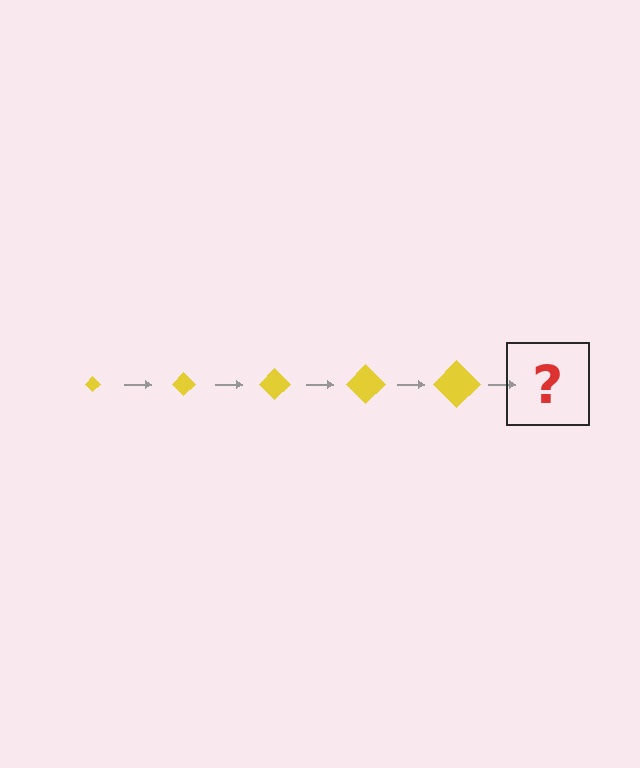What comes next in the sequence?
The next element should be a yellow diamond, larger than the previous one.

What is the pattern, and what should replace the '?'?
The pattern is that the diamond gets progressively larger each step. The '?' should be a yellow diamond, larger than the previous one.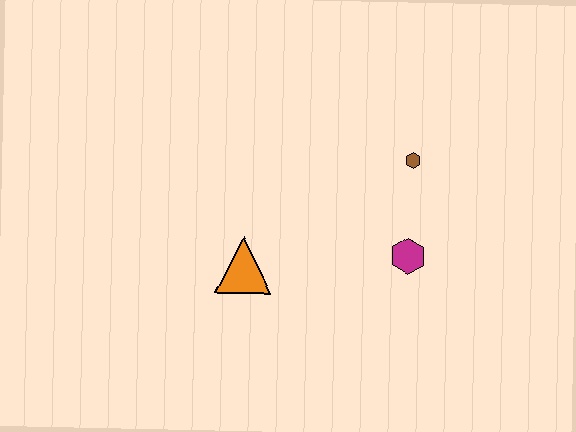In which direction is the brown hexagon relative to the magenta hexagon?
The brown hexagon is above the magenta hexagon.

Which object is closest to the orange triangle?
The magenta hexagon is closest to the orange triangle.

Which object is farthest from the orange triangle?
The brown hexagon is farthest from the orange triangle.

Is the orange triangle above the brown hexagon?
No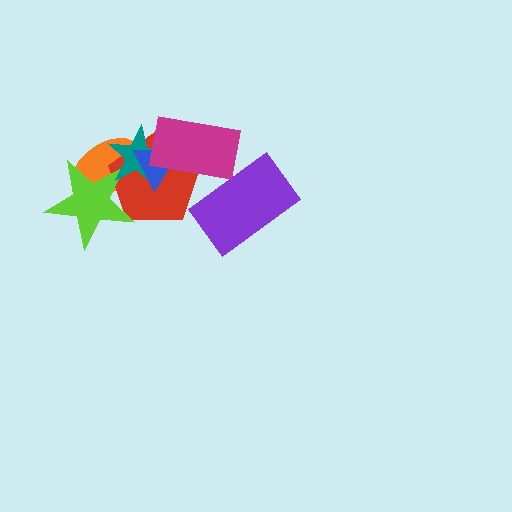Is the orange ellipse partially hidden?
Yes, it is partially covered by another shape.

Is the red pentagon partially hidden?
Yes, it is partially covered by another shape.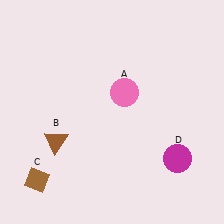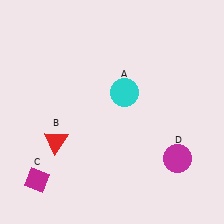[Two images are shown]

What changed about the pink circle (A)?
In Image 1, A is pink. In Image 2, it changed to cyan.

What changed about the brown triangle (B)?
In Image 1, B is brown. In Image 2, it changed to red.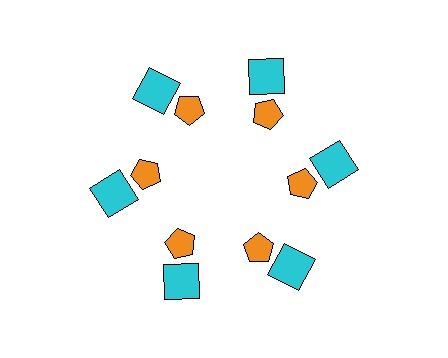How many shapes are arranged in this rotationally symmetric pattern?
There are 12 shapes, arranged in 6 groups of 2.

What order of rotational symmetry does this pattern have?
This pattern has 6-fold rotational symmetry.